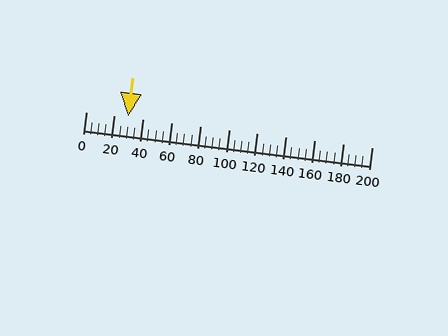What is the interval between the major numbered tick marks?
The major tick marks are spaced 20 units apart.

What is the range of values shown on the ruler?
The ruler shows values from 0 to 200.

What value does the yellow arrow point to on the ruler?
The yellow arrow points to approximately 29.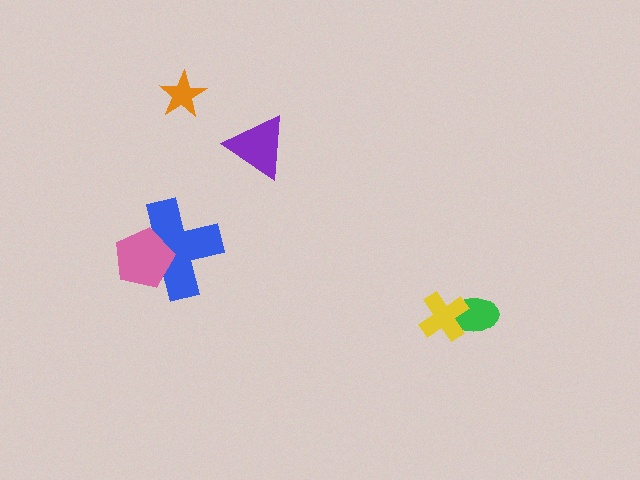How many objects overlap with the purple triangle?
0 objects overlap with the purple triangle.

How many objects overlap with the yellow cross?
1 object overlaps with the yellow cross.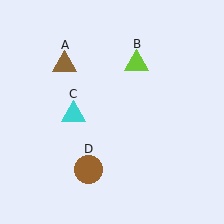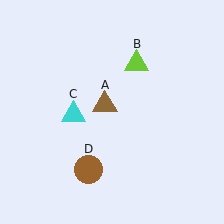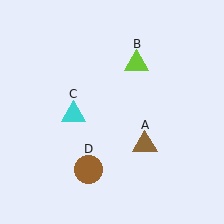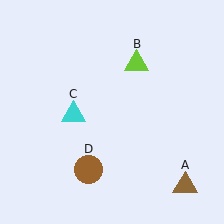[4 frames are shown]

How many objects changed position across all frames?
1 object changed position: brown triangle (object A).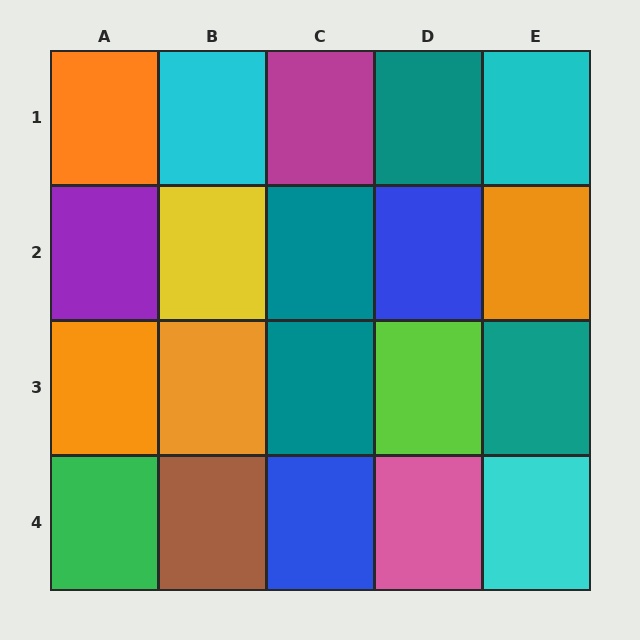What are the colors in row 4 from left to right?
Green, brown, blue, pink, cyan.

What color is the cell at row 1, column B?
Cyan.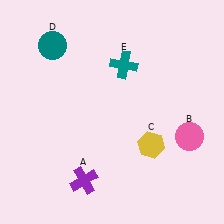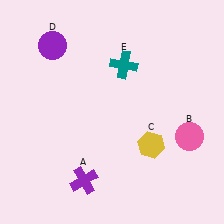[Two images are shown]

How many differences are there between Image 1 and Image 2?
There is 1 difference between the two images.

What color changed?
The circle (D) changed from teal in Image 1 to purple in Image 2.